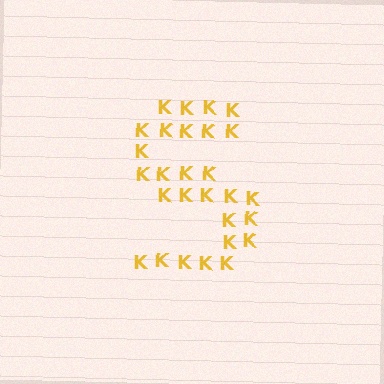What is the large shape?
The large shape is the letter S.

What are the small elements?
The small elements are letter K's.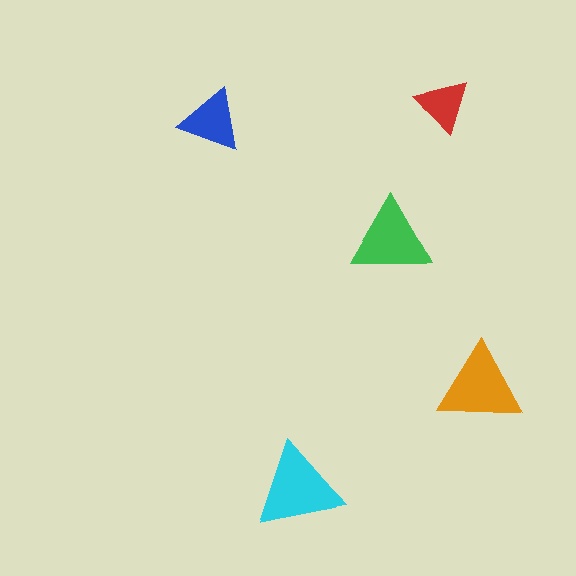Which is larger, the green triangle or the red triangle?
The green one.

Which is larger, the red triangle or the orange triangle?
The orange one.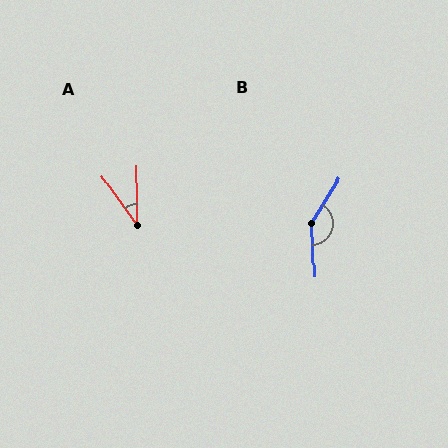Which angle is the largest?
B, at approximately 145 degrees.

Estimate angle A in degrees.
Approximately 36 degrees.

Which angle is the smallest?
A, at approximately 36 degrees.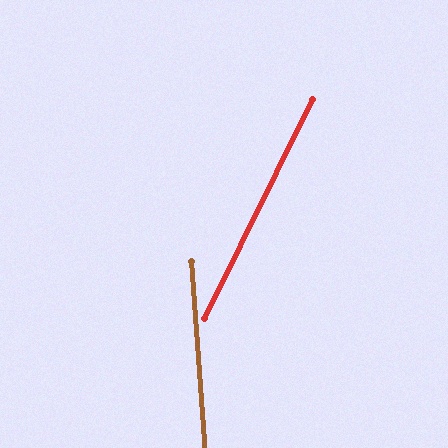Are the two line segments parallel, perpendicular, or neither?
Neither parallel nor perpendicular — they differ by about 31°.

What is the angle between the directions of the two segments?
Approximately 31 degrees.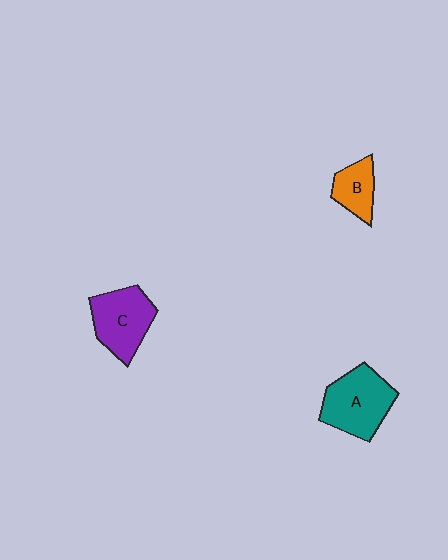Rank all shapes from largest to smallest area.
From largest to smallest: A (teal), C (purple), B (orange).